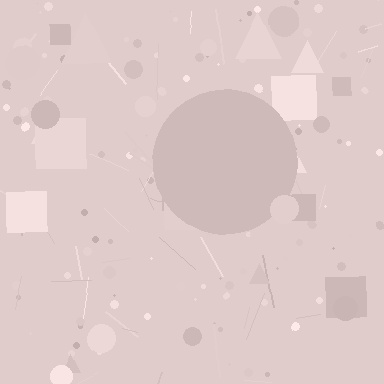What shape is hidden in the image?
A circle is hidden in the image.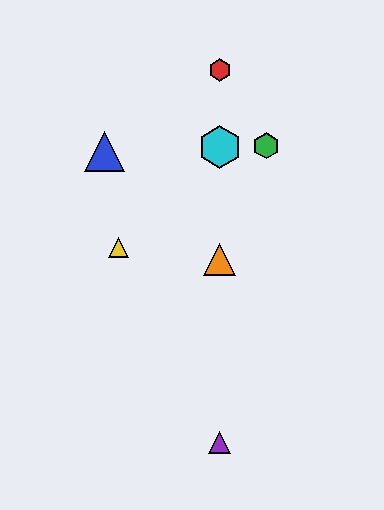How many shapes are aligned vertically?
4 shapes (the red hexagon, the purple triangle, the orange triangle, the cyan hexagon) are aligned vertically.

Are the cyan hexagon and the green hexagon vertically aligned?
No, the cyan hexagon is at x≈220 and the green hexagon is at x≈266.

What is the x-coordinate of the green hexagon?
The green hexagon is at x≈266.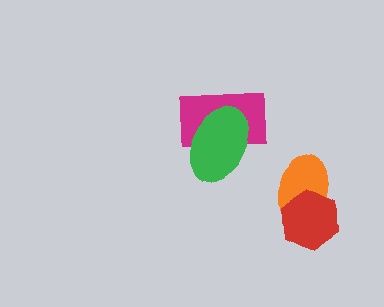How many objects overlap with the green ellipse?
1 object overlaps with the green ellipse.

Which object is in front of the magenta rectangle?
The green ellipse is in front of the magenta rectangle.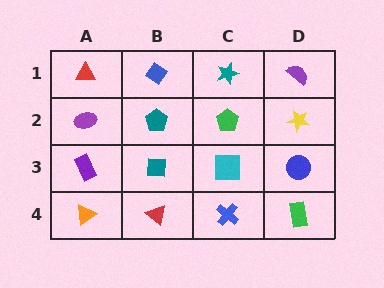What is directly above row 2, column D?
A purple semicircle.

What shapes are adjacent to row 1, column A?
A purple ellipse (row 2, column A), a blue diamond (row 1, column B).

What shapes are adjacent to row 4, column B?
A teal square (row 3, column B), an orange triangle (row 4, column A), a blue cross (row 4, column C).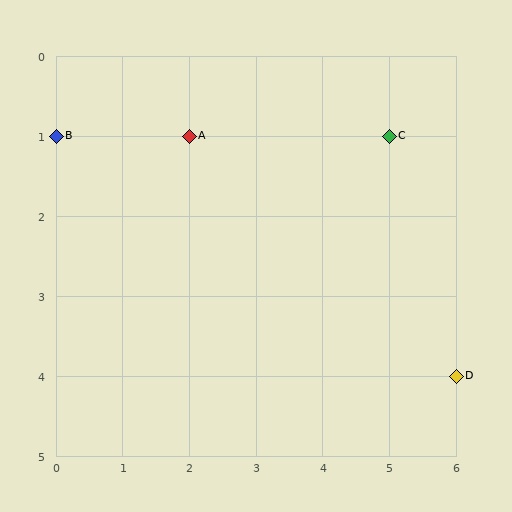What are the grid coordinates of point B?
Point B is at grid coordinates (0, 1).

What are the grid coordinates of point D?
Point D is at grid coordinates (6, 4).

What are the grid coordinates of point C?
Point C is at grid coordinates (5, 1).